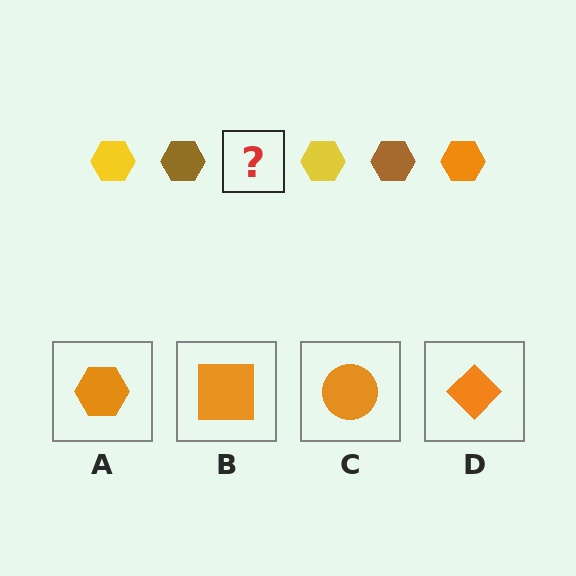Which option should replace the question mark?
Option A.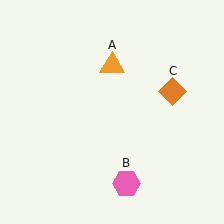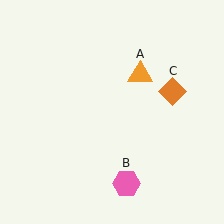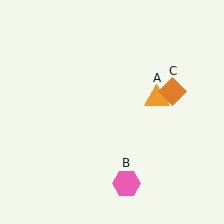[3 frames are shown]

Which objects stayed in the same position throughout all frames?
Pink hexagon (object B) and orange diamond (object C) remained stationary.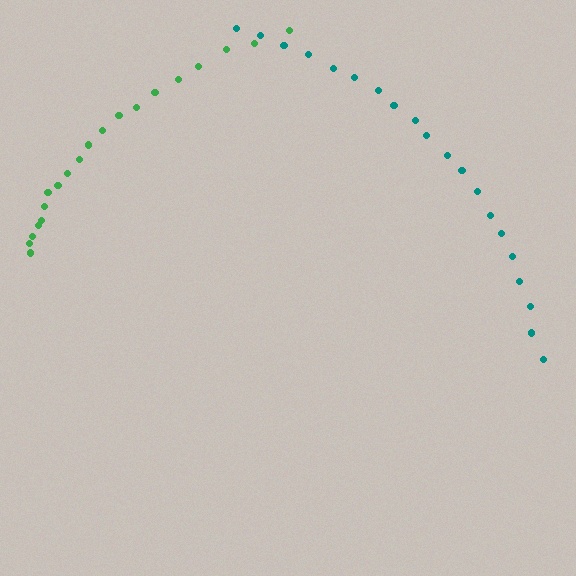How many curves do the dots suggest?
There are 2 distinct paths.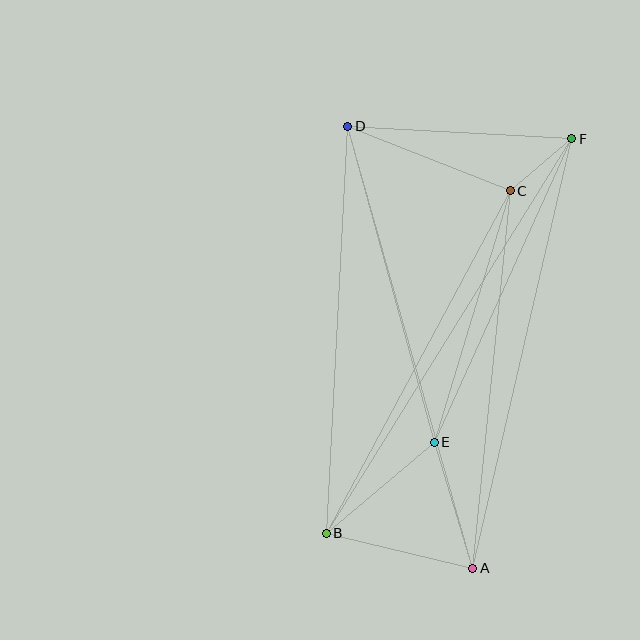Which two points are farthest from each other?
Points B and F are farthest from each other.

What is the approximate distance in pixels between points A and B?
The distance between A and B is approximately 150 pixels.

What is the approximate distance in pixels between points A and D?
The distance between A and D is approximately 459 pixels.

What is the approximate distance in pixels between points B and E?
The distance between B and E is approximately 141 pixels.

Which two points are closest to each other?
Points C and F are closest to each other.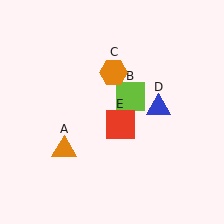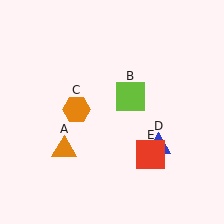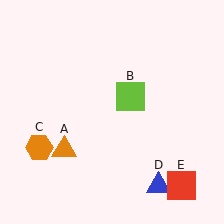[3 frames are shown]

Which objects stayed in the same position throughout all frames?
Orange triangle (object A) and lime square (object B) remained stationary.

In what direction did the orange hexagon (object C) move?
The orange hexagon (object C) moved down and to the left.